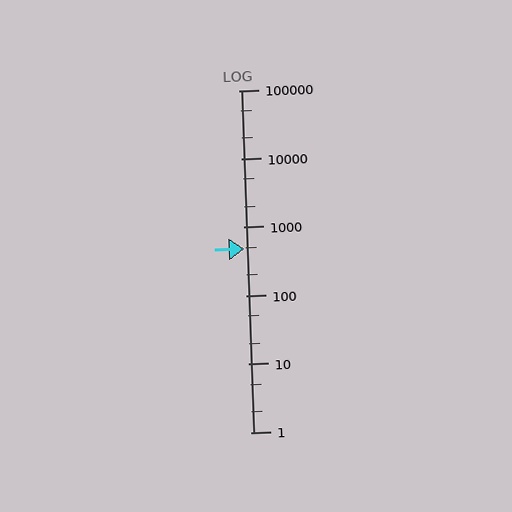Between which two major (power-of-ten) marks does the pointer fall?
The pointer is between 100 and 1000.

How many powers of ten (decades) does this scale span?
The scale spans 5 decades, from 1 to 100000.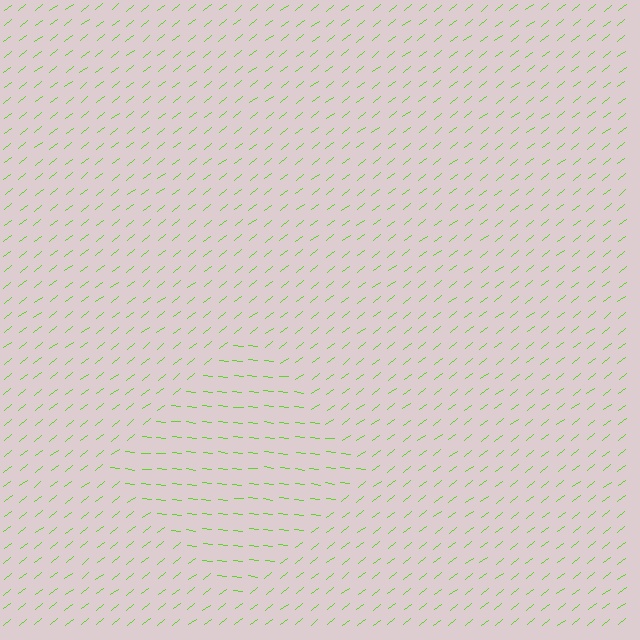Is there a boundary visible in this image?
Yes, there is a texture boundary formed by a change in line orientation.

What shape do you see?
I see a diamond.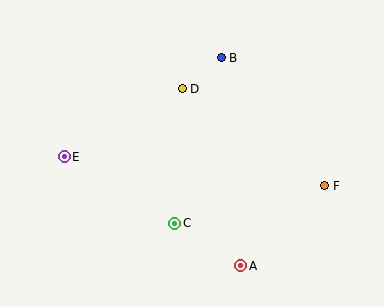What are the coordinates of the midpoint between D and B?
The midpoint between D and B is at (202, 73).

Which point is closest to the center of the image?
Point D at (182, 89) is closest to the center.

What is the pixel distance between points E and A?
The distance between E and A is 207 pixels.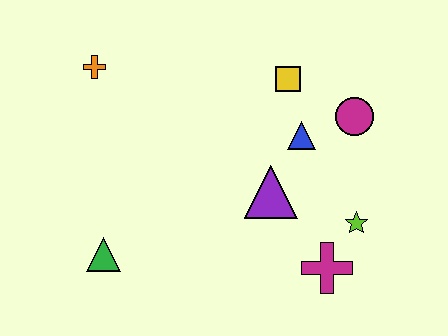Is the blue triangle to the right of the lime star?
No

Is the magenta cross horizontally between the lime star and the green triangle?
Yes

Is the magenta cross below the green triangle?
Yes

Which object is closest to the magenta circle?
The blue triangle is closest to the magenta circle.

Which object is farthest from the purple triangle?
The orange cross is farthest from the purple triangle.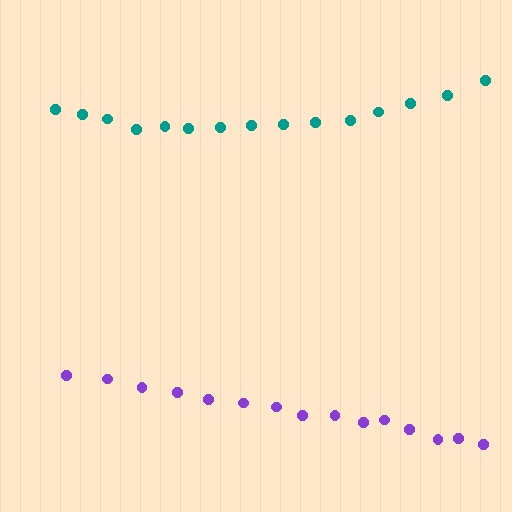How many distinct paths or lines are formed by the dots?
There are 2 distinct paths.